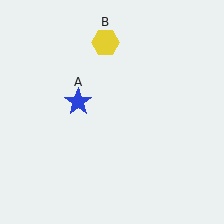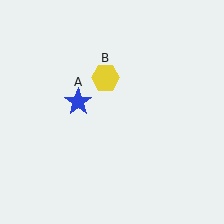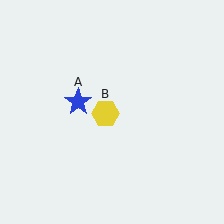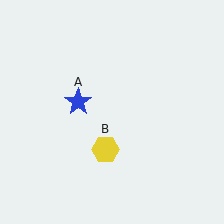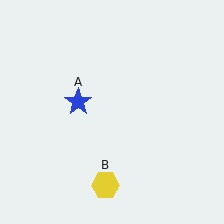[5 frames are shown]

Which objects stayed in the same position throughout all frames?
Blue star (object A) remained stationary.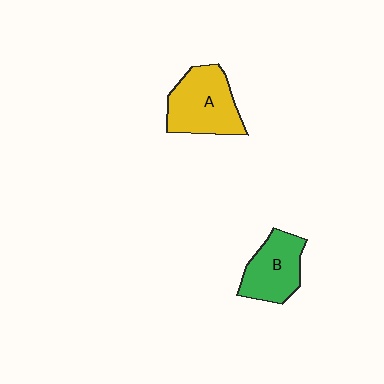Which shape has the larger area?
Shape A (yellow).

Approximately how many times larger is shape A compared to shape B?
Approximately 1.2 times.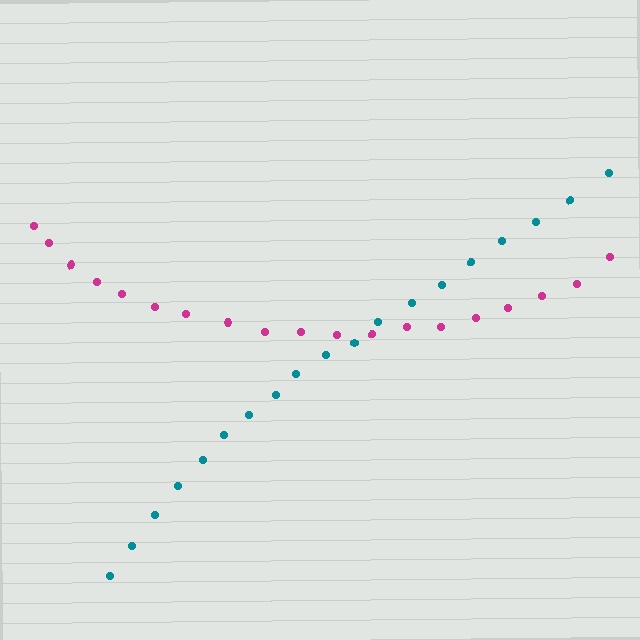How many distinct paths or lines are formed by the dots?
There are 2 distinct paths.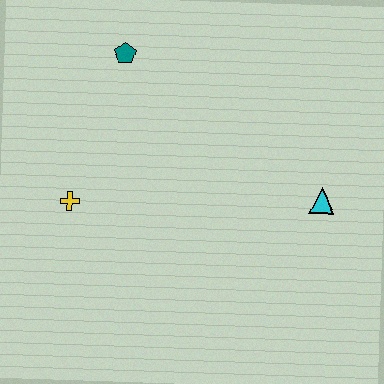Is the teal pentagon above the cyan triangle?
Yes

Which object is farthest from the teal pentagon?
The cyan triangle is farthest from the teal pentagon.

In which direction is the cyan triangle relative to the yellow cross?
The cyan triangle is to the right of the yellow cross.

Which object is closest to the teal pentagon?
The yellow cross is closest to the teal pentagon.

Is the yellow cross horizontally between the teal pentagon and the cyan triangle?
No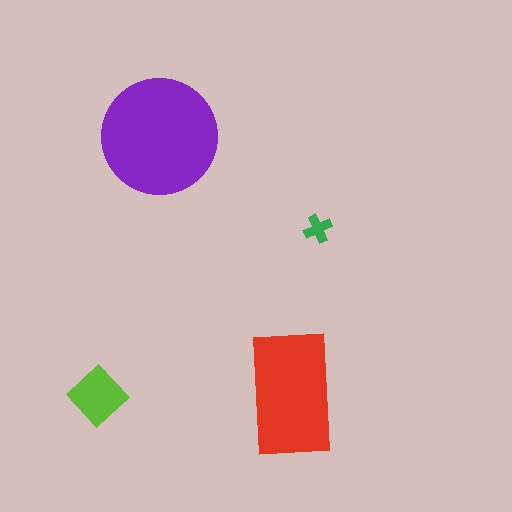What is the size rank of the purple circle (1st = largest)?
1st.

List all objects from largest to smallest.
The purple circle, the red rectangle, the lime diamond, the green cross.